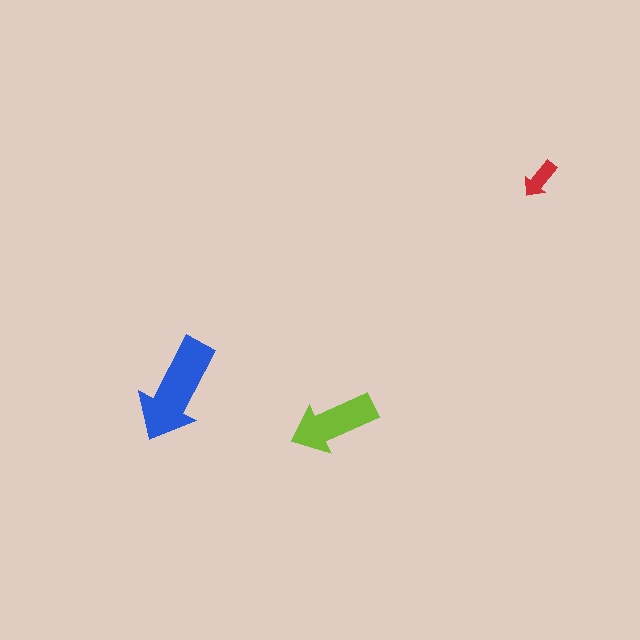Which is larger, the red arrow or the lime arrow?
The lime one.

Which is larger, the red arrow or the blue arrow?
The blue one.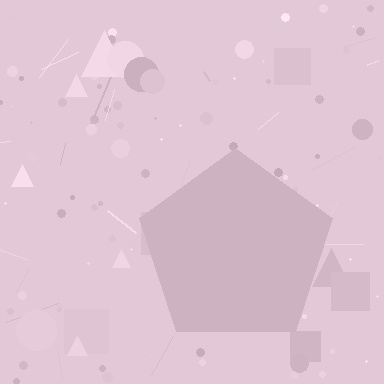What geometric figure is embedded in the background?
A pentagon is embedded in the background.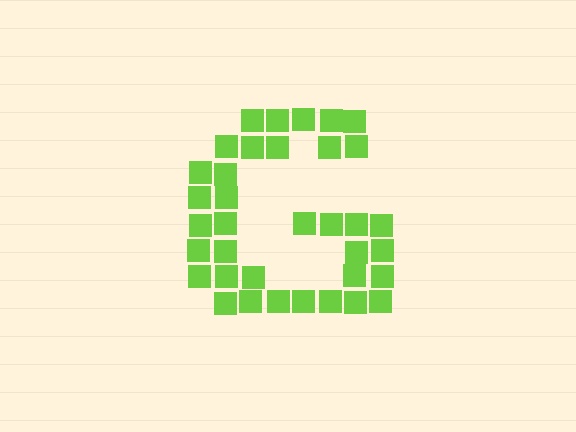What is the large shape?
The large shape is the letter G.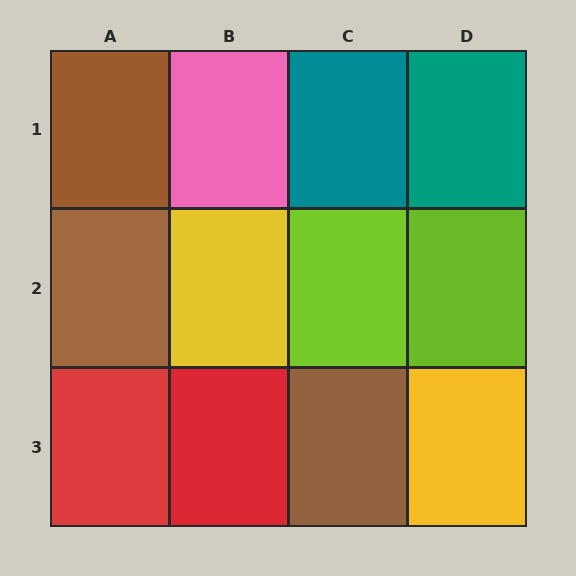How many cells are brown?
3 cells are brown.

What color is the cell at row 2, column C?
Lime.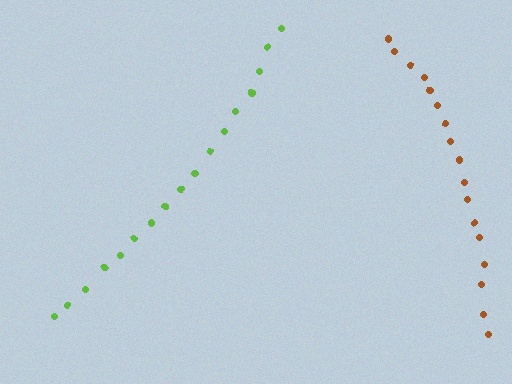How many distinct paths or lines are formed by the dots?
There are 2 distinct paths.